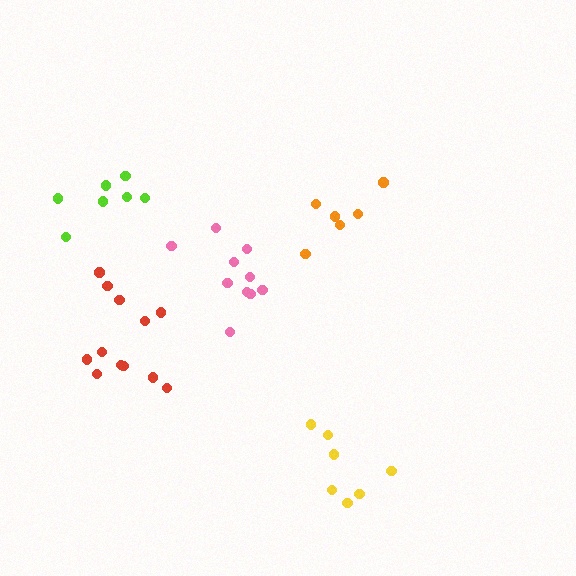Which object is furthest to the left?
The lime cluster is leftmost.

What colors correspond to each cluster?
The clusters are colored: lime, yellow, pink, orange, red.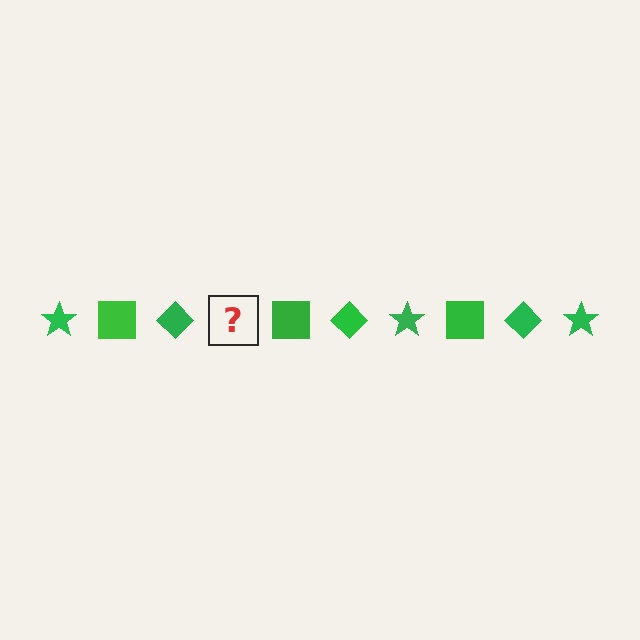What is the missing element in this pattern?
The missing element is a green star.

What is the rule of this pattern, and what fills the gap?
The rule is that the pattern cycles through star, square, diamond shapes in green. The gap should be filled with a green star.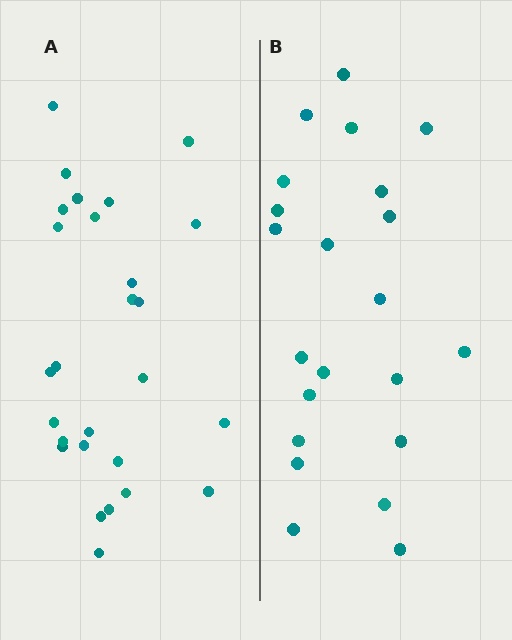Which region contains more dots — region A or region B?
Region A (the left region) has more dots.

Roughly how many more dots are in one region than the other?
Region A has about 5 more dots than region B.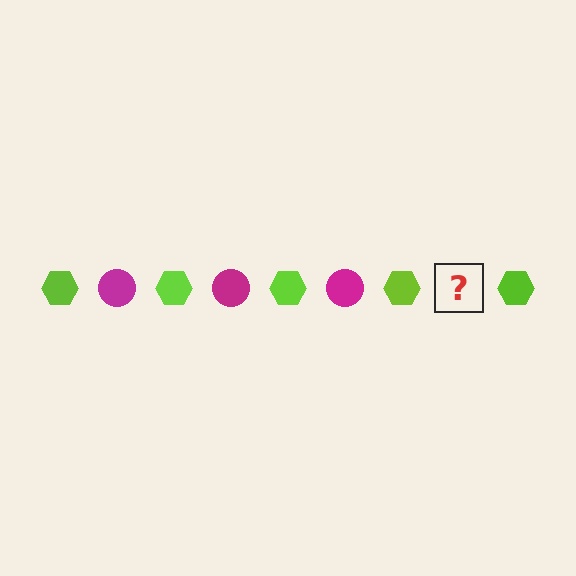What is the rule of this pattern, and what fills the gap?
The rule is that the pattern alternates between lime hexagon and magenta circle. The gap should be filled with a magenta circle.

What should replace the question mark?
The question mark should be replaced with a magenta circle.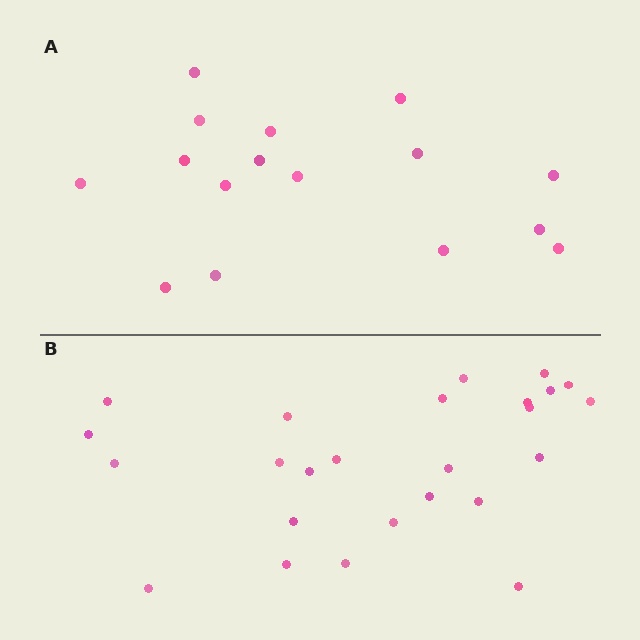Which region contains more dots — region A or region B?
Region B (the bottom region) has more dots.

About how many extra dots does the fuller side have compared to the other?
Region B has roughly 8 or so more dots than region A.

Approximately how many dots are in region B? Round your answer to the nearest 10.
About 20 dots. (The exact count is 25, which rounds to 20.)